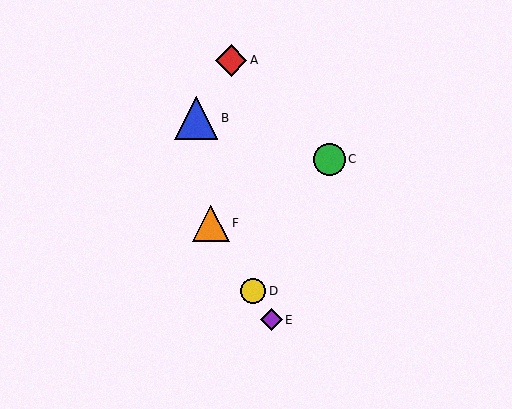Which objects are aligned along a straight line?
Objects D, E, F are aligned along a straight line.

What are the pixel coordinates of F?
Object F is at (211, 223).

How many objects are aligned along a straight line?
3 objects (D, E, F) are aligned along a straight line.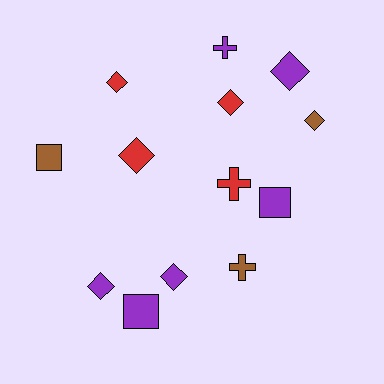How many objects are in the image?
There are 13 objects.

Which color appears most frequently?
Purple, with 6 objects.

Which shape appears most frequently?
Diamond, with 7 objects.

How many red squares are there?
There are no red squares.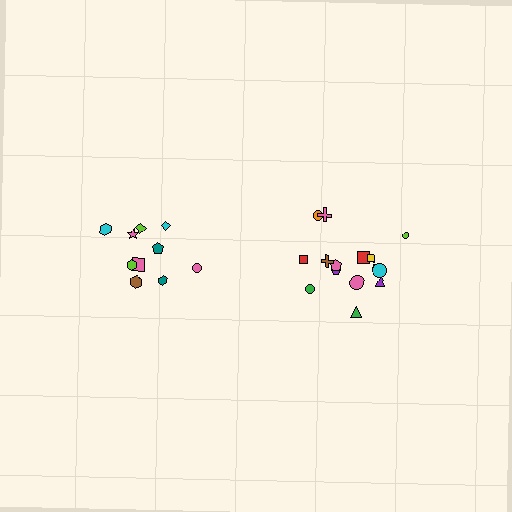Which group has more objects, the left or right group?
The right group.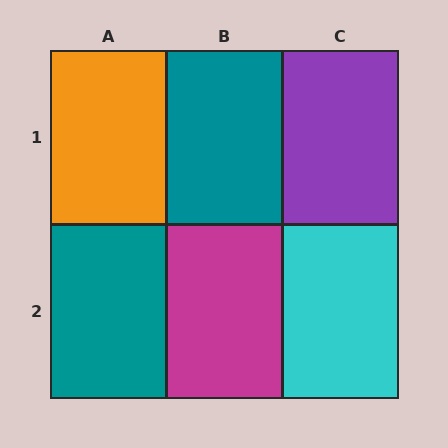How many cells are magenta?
1 cell is magenta.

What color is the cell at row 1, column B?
Teal.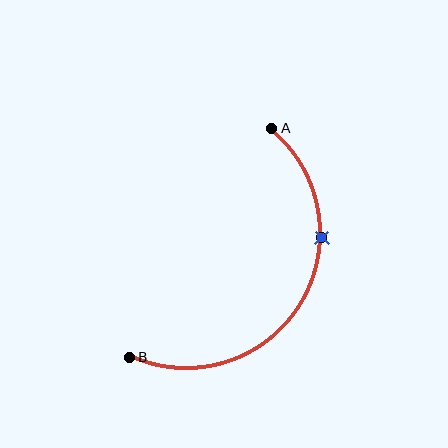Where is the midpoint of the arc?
The arc midpoint is the point on the curve farthest from the straight line joining A and B. It sits to the right of that line.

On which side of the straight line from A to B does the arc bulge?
The arc bulges to the right of the straight line connecting A and B.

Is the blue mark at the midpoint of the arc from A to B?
No. The blue mark lies on the arc but is closer to endpoint A. The arc midpoint would be at the point on the curve equidistant along the arc from both A and B.